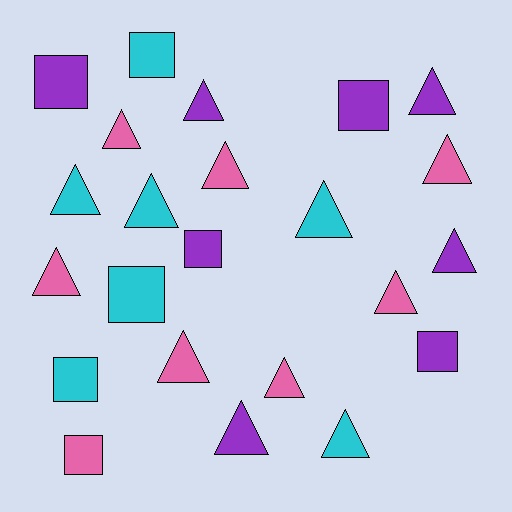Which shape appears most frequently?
Triangle, with 15 objects.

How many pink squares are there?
There is 1 pink square.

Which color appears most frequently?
Purple, with 8 objects.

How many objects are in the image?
There are 23 objects.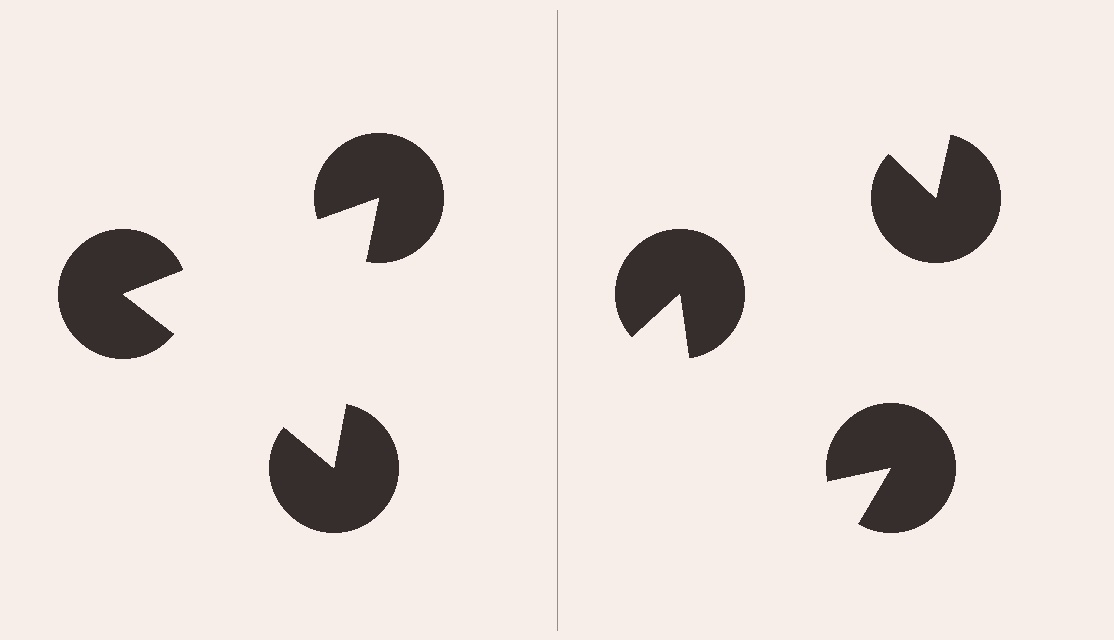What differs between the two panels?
The pac-man discs are positioned identically on both sides; only the wedge orientations differ. On the left they align to a triangle; on the right they are misaligned.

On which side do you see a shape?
An illusory triangle appears on the left side. On the right side the wedge cuts are rotated, so no coherent shape forms.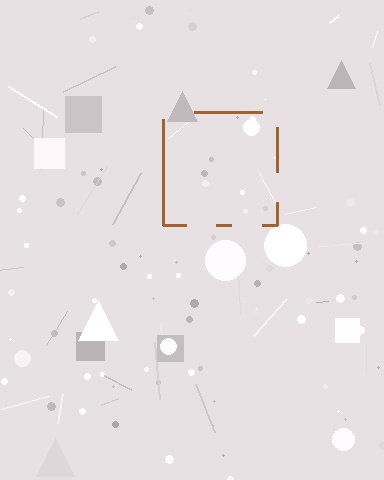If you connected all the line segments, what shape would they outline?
They would outline a square.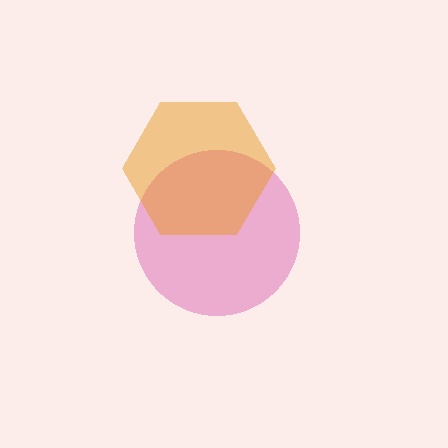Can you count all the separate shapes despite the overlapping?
Yes, there are 2 separate shapes.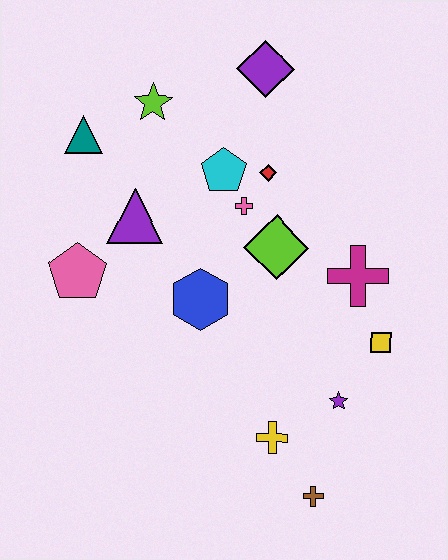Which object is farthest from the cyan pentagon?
The brown cross is farthest from the cyan pentagon.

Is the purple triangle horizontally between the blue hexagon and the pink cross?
No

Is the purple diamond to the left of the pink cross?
No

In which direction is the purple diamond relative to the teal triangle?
The purple diamond is to the right of the teal triangle.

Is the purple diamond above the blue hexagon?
Yes